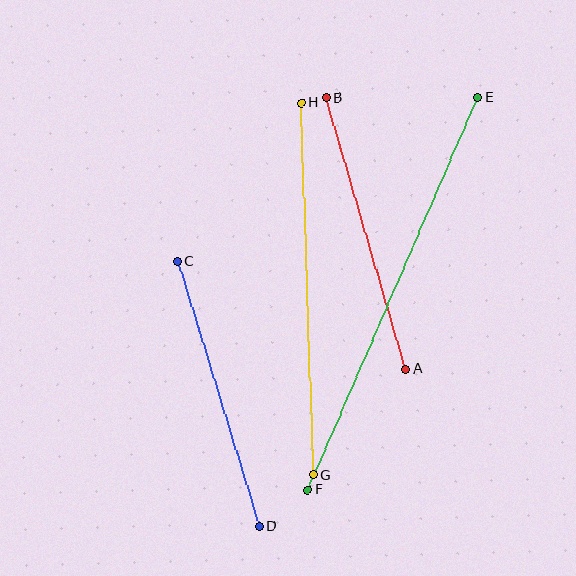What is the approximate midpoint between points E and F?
The midpoint is at approximately (392, 294) pixels.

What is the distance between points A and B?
The distance is approximately 283 pixels.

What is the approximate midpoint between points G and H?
The midpoint is at approximately (307, 289) pixels.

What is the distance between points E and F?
The distance is approximately 428 pixels.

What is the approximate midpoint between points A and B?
The midpoint is at approximately (366, 233) pixels.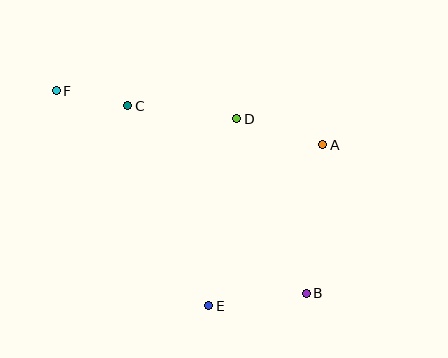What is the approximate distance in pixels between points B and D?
The distance between B and D is approximately 188 pixels.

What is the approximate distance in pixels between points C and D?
The distance between C and D is approximately 109 pixels.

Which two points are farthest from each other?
Points B and F are farthest from each other.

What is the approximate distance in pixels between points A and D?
The distance between A and D is approximately 90 pixels.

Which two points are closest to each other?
Points C and F are closest to each other.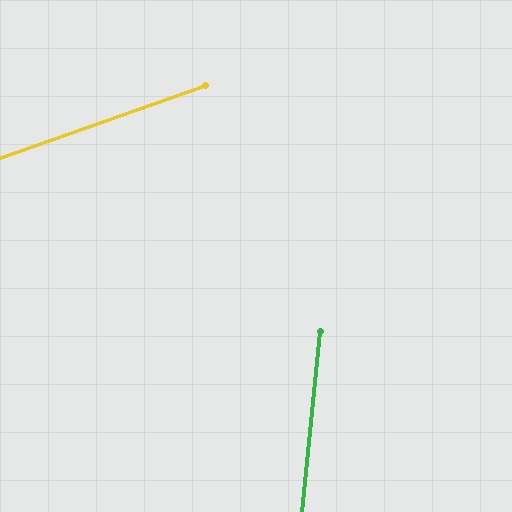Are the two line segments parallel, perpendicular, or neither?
Neither parallel nor perpendicular — they differ by about 65°.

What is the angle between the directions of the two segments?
Approximately 65 degrees.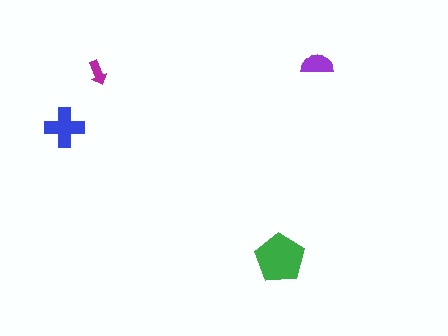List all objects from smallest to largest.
The magenta arrow, the purple semicircle, the blue cross, the green pentagon.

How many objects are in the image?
There are 4 objects in the image.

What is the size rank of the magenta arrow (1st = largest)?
4th.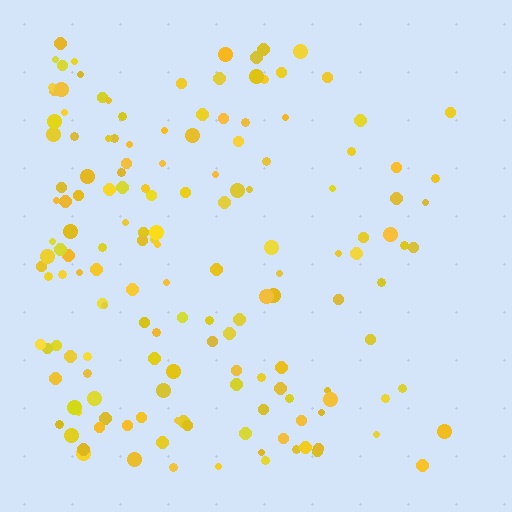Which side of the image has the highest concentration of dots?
The left.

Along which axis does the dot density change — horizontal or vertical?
Horizontal.